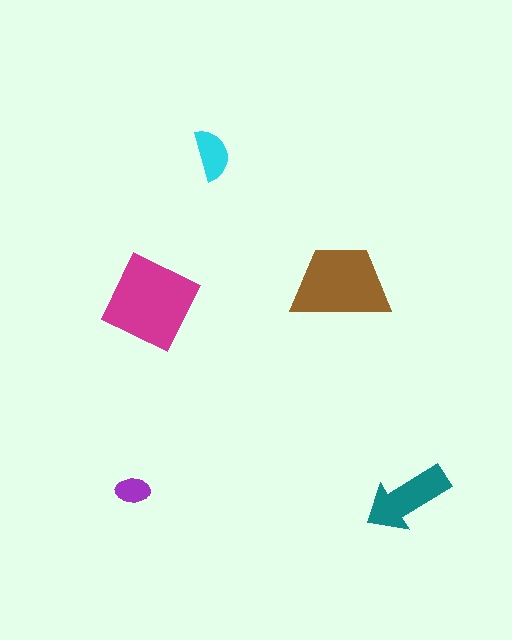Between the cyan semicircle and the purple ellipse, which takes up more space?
The cyan semicircle.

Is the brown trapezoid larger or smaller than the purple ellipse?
Larger.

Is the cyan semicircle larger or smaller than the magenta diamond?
Smaller.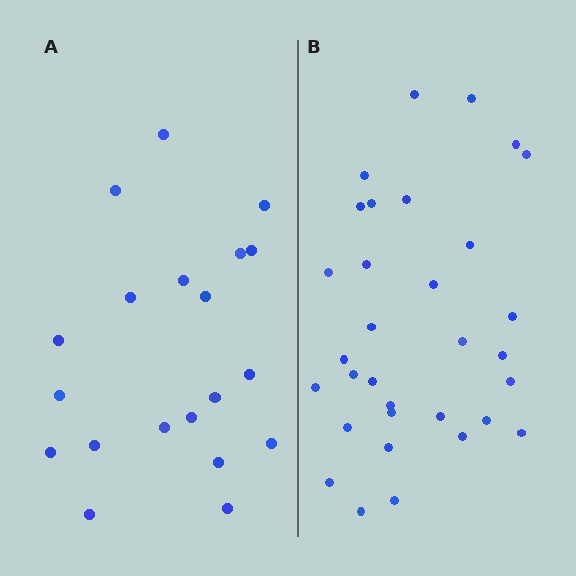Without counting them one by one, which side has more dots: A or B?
Region B (the right region) has more dots.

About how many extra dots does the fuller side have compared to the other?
Region B has roughly 12 or so more dots than region A.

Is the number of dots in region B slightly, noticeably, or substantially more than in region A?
Region B has substantially more. The ratio is roughly 1.6 to 1.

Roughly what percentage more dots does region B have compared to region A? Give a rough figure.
About 60% more.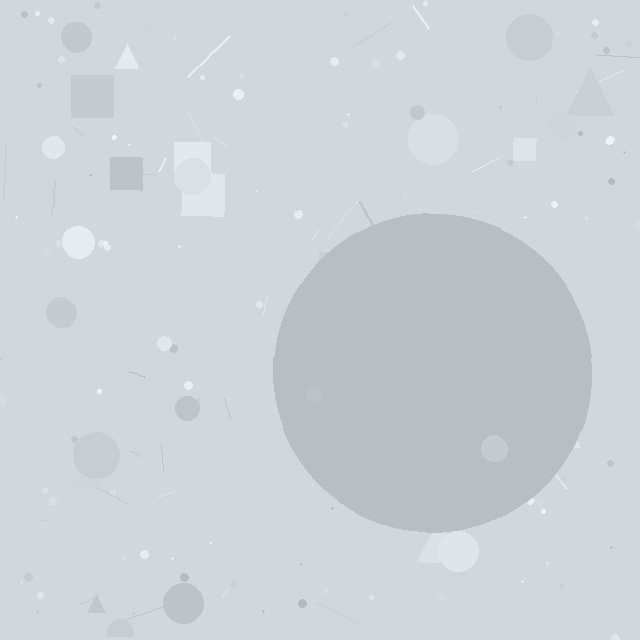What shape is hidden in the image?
A circle is hidden in the image.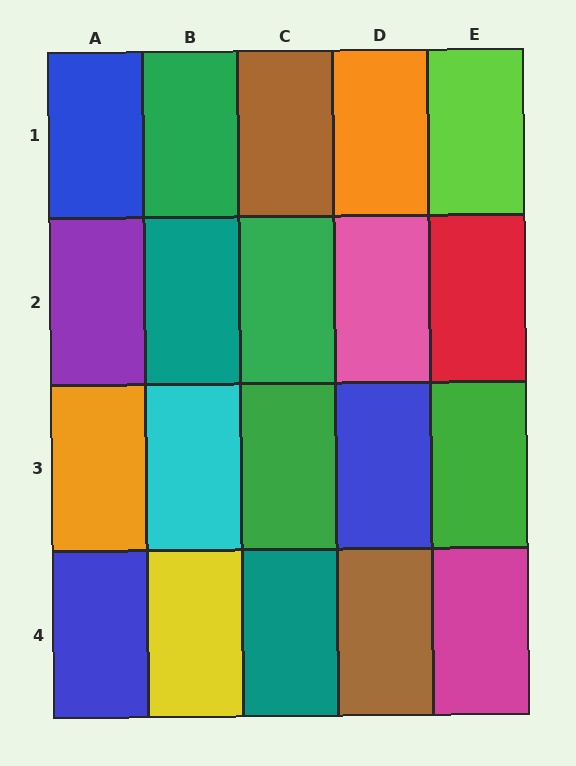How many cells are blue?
3 cells are blue.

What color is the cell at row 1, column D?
Orange.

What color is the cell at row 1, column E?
Lime.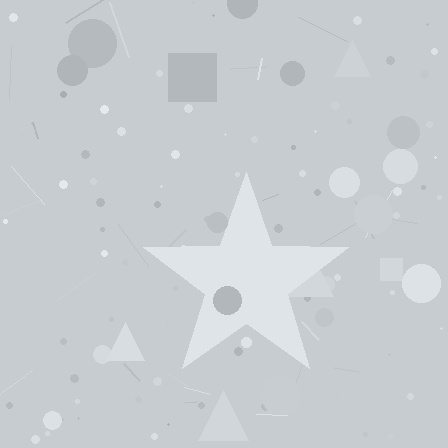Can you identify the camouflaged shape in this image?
The camouflaged shape is a star.